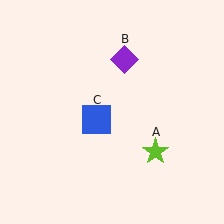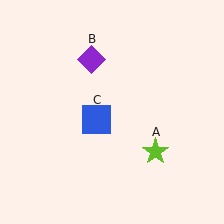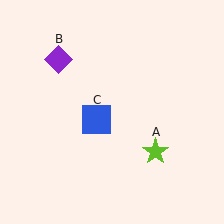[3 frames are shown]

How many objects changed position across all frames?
1 object changed position: purple diamond (object B).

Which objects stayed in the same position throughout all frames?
Lime star (object A) and blue square (object C) remained stationary.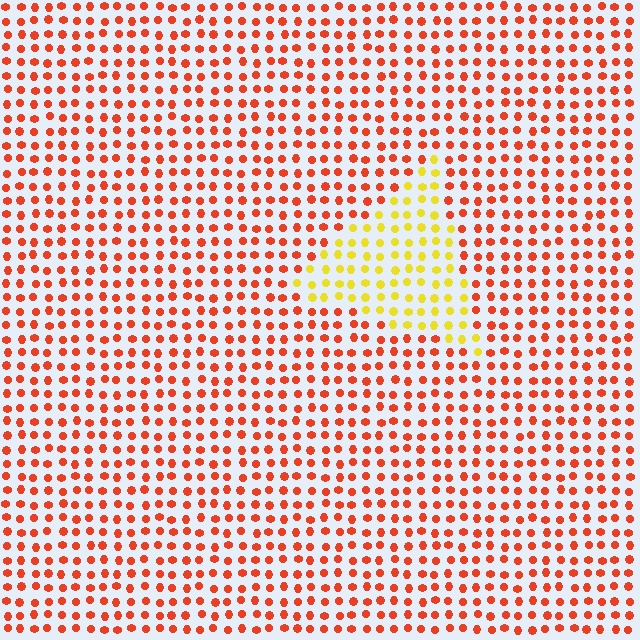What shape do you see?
I see a triangle.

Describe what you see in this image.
The image is filled with small red elements in a uniform arrangement. A triangle-shaped region is visible where the elements are tinted to a slightly different hue, forming a subtle color boundary.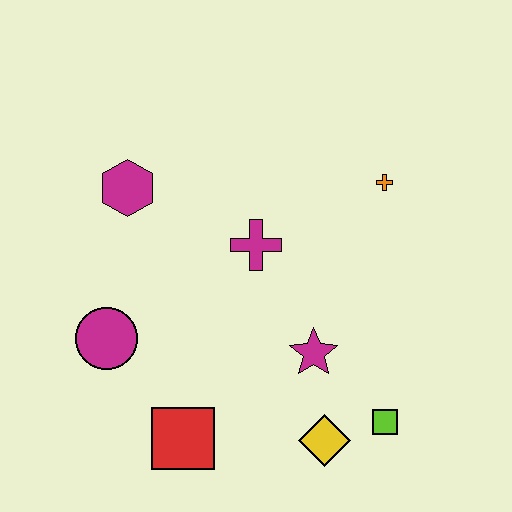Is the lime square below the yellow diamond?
No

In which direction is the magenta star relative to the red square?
The magenta star is to the right of the red square.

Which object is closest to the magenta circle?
The red square is closest to the magenta circle.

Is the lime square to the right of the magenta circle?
Yes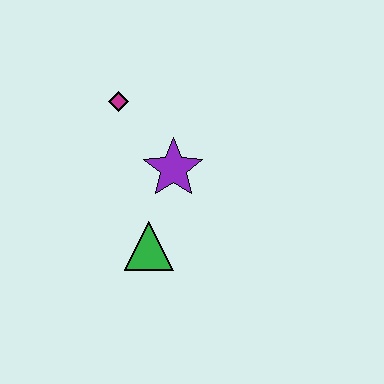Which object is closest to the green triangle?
The purple star is closest to the green triangle.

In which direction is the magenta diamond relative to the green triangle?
The magenta diamond is above the green triangle.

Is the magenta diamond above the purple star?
Yes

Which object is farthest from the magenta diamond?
The green triangle is farthest from the magenta diamond.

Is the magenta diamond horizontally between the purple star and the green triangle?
No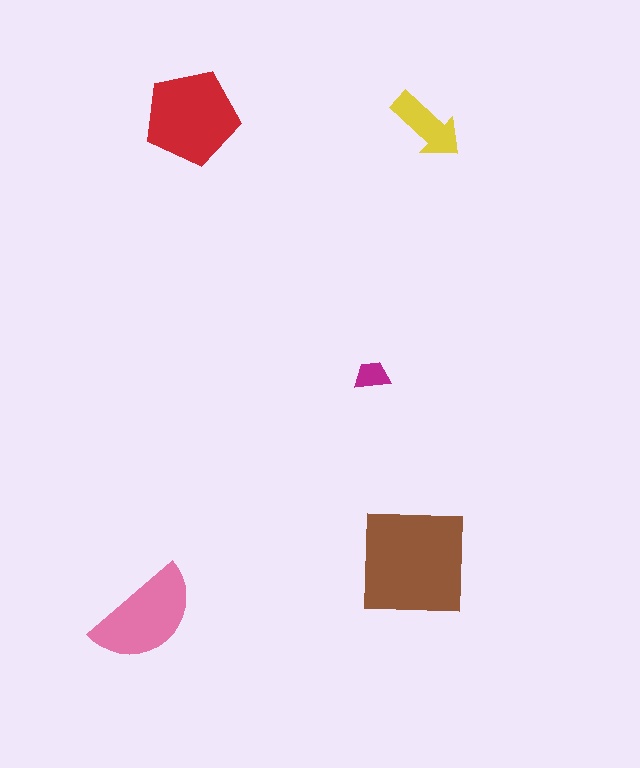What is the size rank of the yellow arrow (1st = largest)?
4th.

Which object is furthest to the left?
The pink semicircle is leftmost.